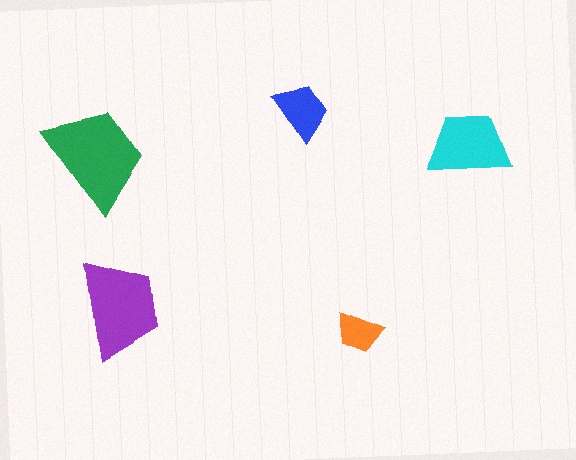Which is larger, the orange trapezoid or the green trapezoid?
The green one.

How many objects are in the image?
There are 5 objects in the image.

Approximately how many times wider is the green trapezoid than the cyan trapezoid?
About 1.5 times wider.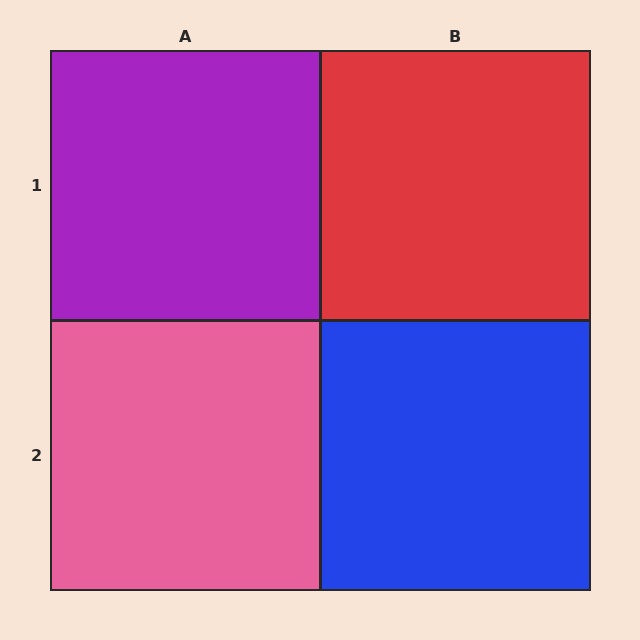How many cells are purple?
1 cell is purple.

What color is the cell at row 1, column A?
Purple.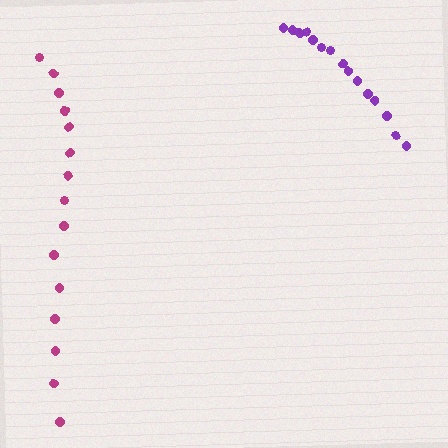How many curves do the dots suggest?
There are 2 distinct paths.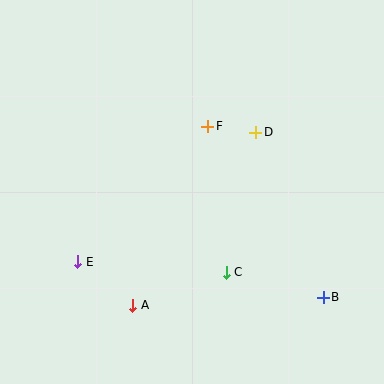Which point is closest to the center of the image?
Point F at (208, 126) is closest to the center.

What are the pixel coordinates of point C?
Point C is at (226, 272).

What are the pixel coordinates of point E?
Point E is at (78, 262).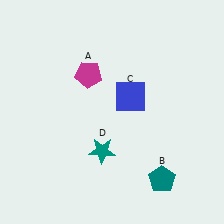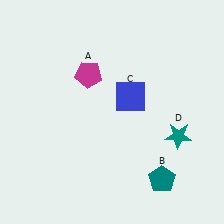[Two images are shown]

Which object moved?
The teal star (D) moved right.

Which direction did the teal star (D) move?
The teal star (D) moved right.